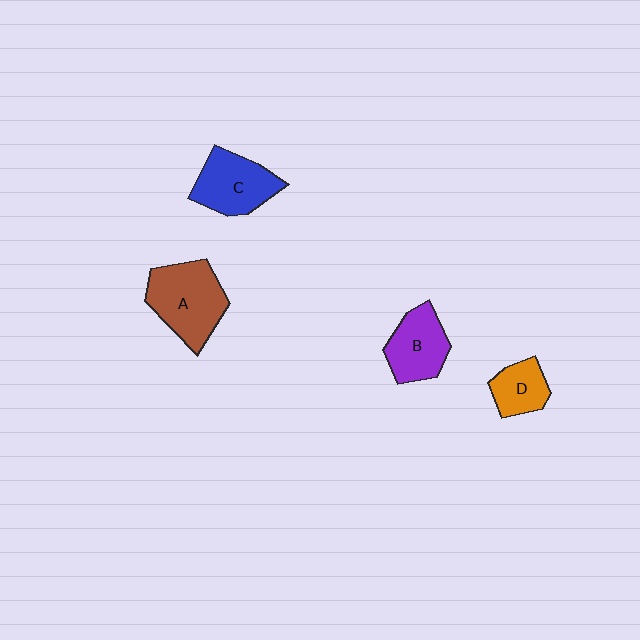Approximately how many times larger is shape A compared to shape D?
Approximately 1.9 times.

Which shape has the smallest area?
Shape D (orange).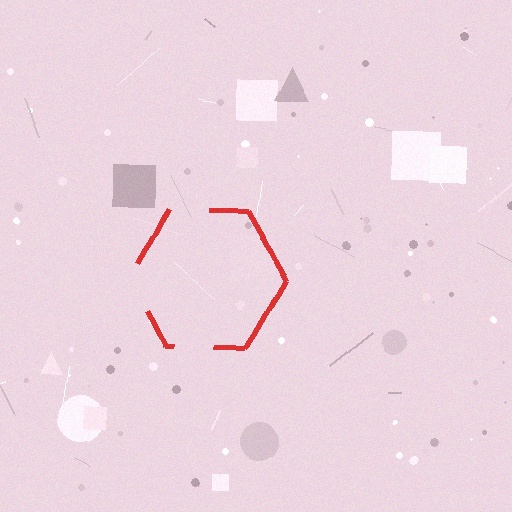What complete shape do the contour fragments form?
The contour fragments form a hexagon.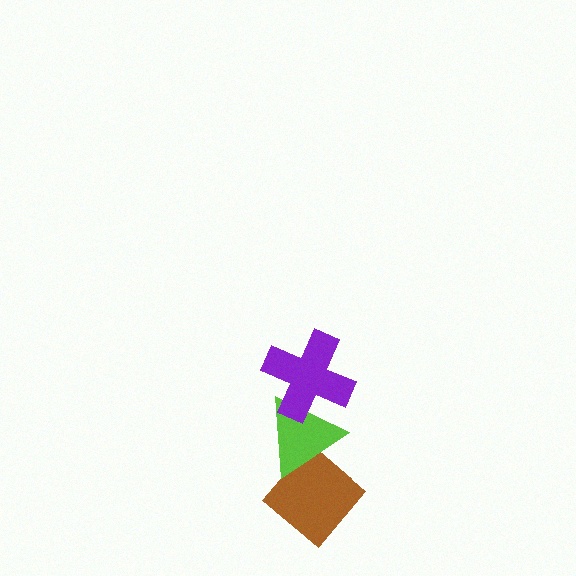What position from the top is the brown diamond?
The brown diamond is 3rd from the top.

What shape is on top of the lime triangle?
The purple cross is on top of the lime triangle.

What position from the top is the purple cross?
The purple cross is 1st from the top.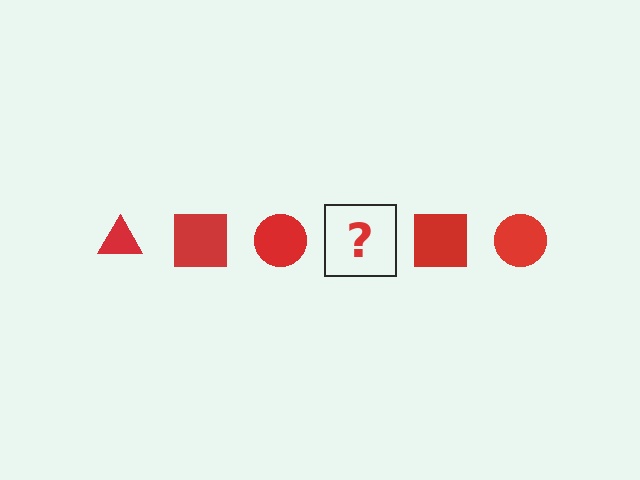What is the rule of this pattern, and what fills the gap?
The rule is that the pattern cycles through triangle, square, circle shapes in red. The gap should be filled with a red triangle.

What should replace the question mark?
The question mark should be replaced with a red triangle.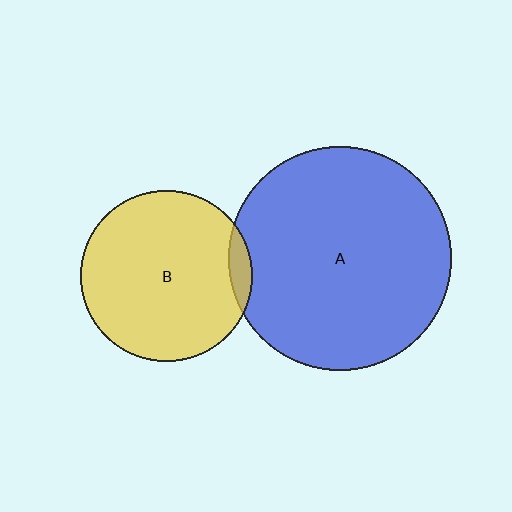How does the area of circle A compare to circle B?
Approximately 1.7 times.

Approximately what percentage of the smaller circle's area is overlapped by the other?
Approximately 5%.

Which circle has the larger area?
Circle A (blue).